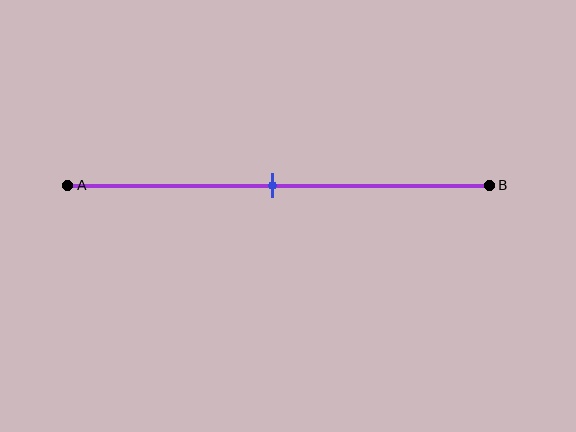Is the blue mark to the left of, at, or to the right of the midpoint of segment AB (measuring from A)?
The blue mark is approximately at the midpoint of segment AB.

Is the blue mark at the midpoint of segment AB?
Yes, the mark is approximately at the midpoint.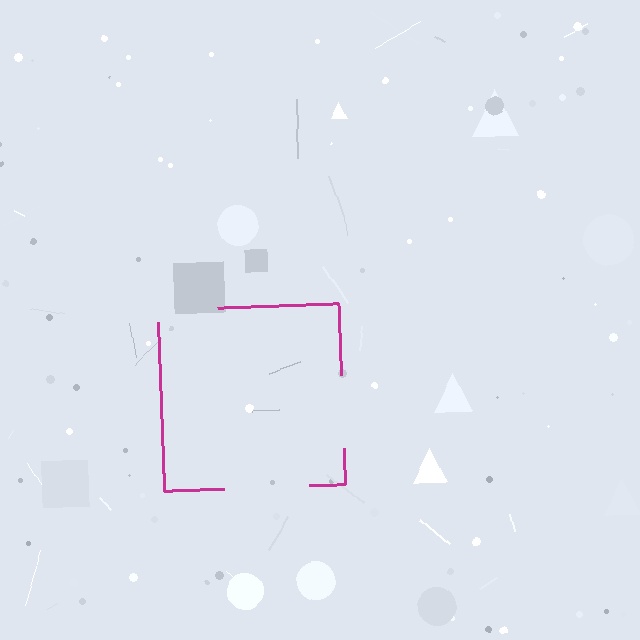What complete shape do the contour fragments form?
The contour fragments form a square.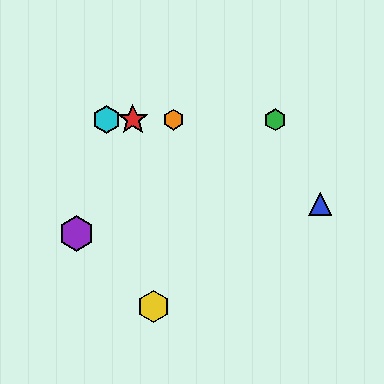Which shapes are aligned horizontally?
The red star, the green hexagon, the orange hexagon, the cyan hexagon are aligned horizontally.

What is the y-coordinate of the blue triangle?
The blue triangle is at y≈204.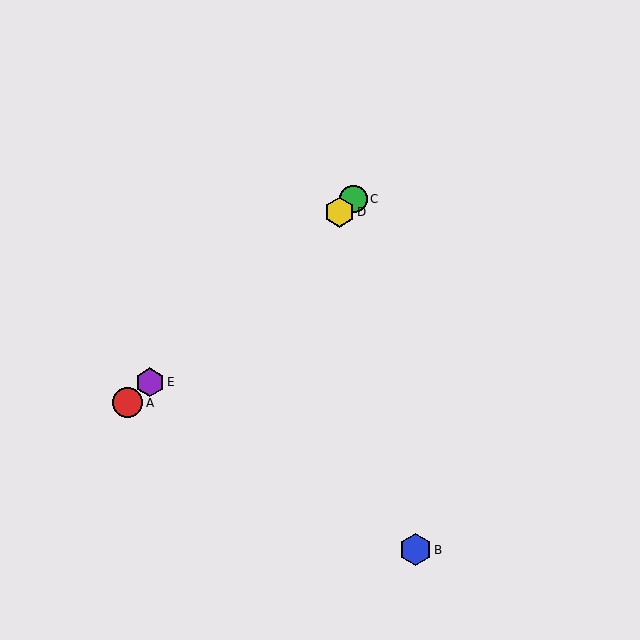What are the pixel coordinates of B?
Object B is at (415, 550).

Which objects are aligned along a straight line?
Objects A, C, D, E are aligned along a straight line.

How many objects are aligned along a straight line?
4 objects (A, C, D, E) are aligned along a straight line.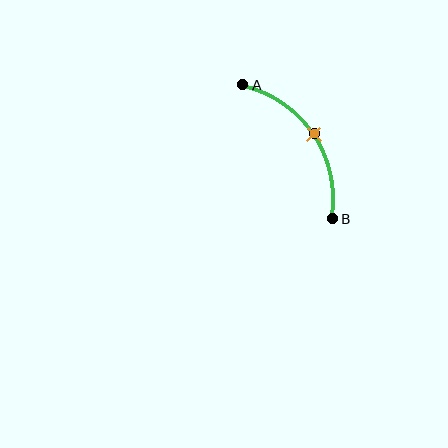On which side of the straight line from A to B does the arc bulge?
The arc bulges above and to the right of the straight line connecting A and B.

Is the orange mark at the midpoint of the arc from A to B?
Yes. The orange mark lies on the arc at equal arc-length from both A and B — it is the arc midpoint.